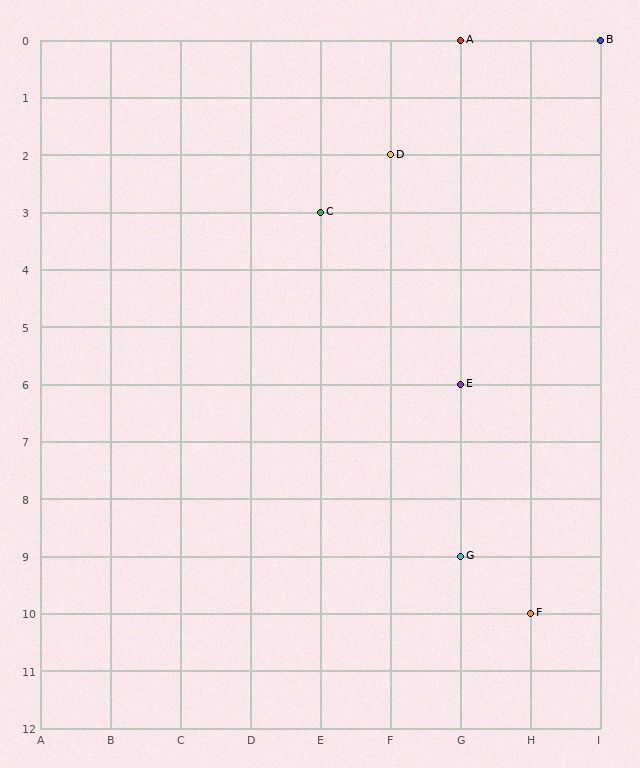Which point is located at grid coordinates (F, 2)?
Point D is at (F, 2).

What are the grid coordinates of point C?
Point C is at grid coordinates (E, 3).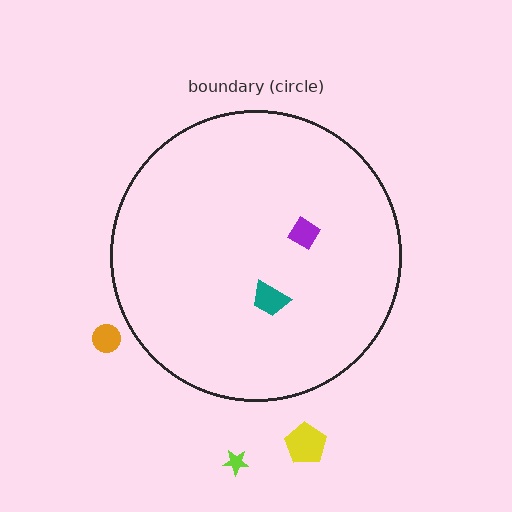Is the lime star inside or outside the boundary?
Outside.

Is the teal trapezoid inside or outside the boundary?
Inside.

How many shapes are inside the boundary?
2 inside, 3 outside.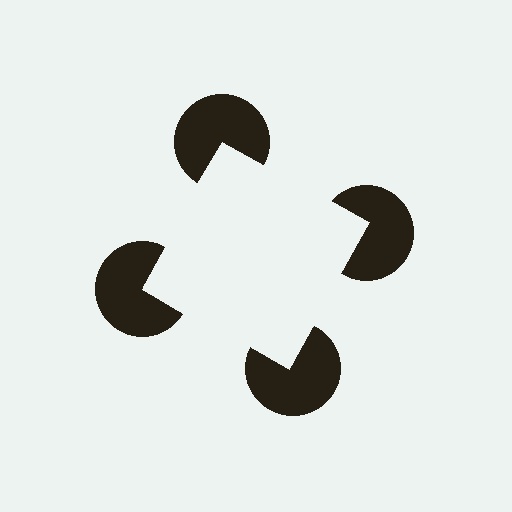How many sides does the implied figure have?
4 sides.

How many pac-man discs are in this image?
There are 4 — one at each vertex of the illusory square.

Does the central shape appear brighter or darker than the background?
It typically appears slightly brighter than the background, even though no actual brightness change is drawn.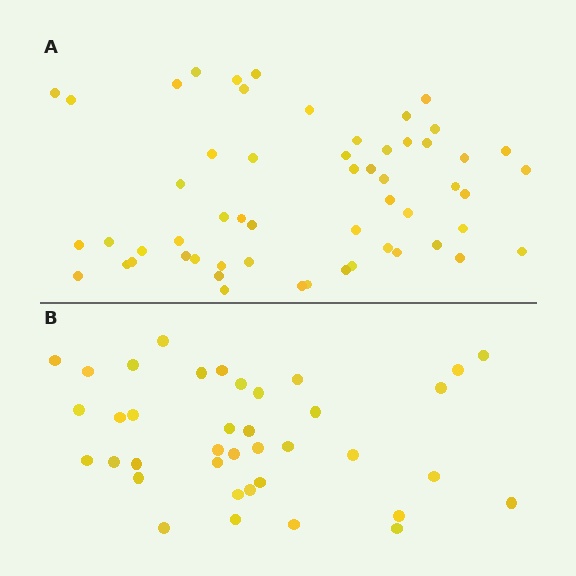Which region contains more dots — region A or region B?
Region A (the top region) has more dots.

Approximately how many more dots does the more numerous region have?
Region A has approximately 20 more dots than region B.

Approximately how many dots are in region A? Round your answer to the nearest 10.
About 60 dots. (The exact count is 56, which rounds to 60.)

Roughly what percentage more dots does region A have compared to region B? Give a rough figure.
About 45% more.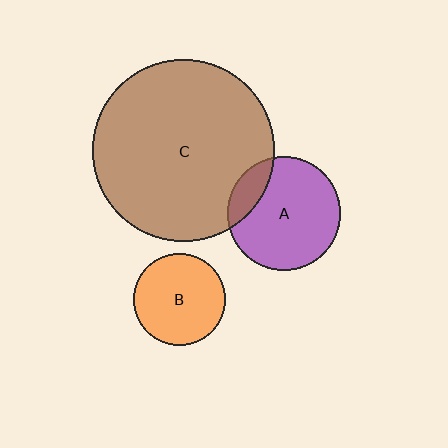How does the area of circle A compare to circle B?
Approximately 1.5 times.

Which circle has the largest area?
Circle C (brown).